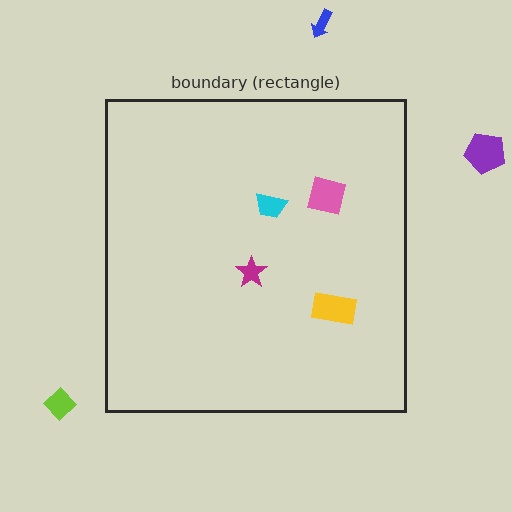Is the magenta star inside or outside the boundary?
Inside.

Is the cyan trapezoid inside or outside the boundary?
Inside.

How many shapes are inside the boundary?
4 inside, 3 outside.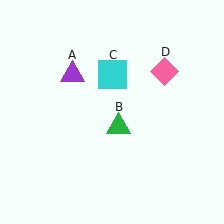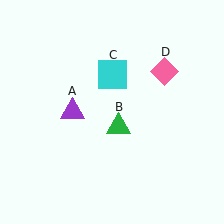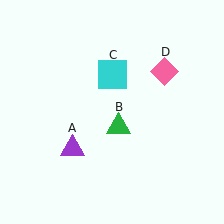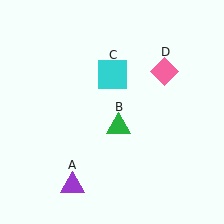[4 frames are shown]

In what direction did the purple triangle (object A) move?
The purple triangle (object A) moved down.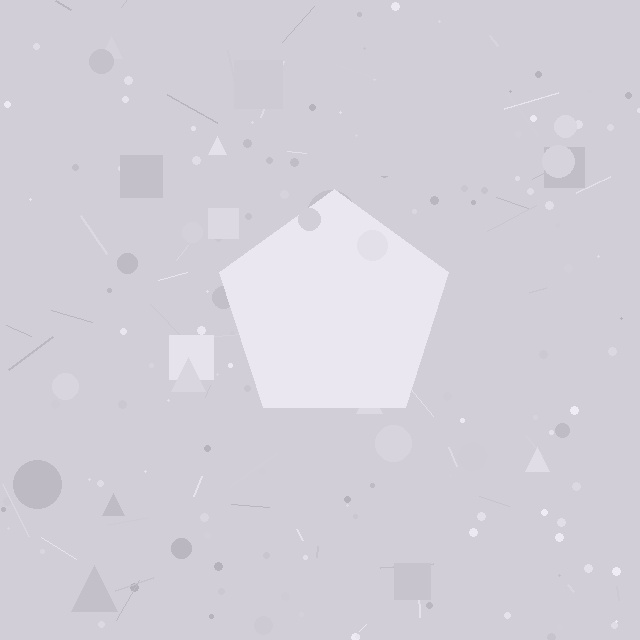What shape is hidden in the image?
A pentagon is hidden in the image.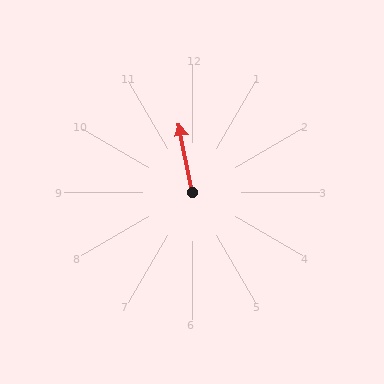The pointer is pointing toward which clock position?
Roughly 12 o'clock.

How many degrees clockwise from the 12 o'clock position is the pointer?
Approximately 349 degrees.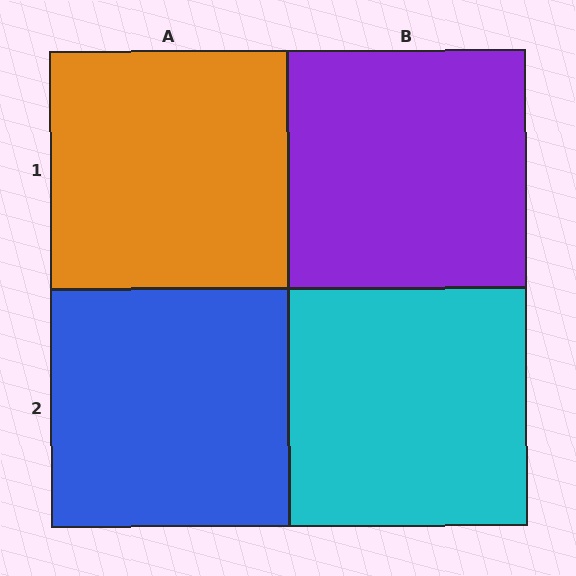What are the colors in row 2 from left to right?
Blue, cyan.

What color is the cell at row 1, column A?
Orange.